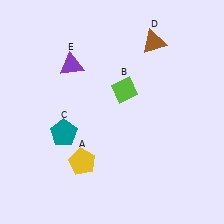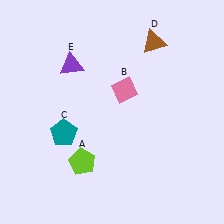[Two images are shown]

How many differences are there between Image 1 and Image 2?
There are 2 differences between the two images.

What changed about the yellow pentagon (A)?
In Image 1, A is yellow. In Image 2, it changed to lime.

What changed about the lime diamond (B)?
In Image 1, B is lime. In Image 2, it changed to pink.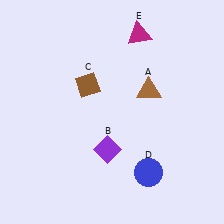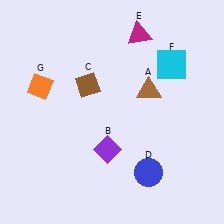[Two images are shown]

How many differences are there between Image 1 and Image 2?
There are 2 differences between the two images.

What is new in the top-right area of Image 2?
A cyan square (F) was added in the top-right area of Image 2.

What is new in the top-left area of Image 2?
An orange diamond (G) was added in the top-left area of Image 2.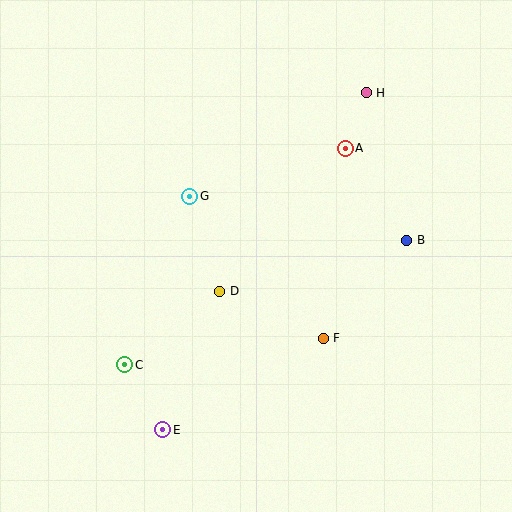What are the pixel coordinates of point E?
Point E is at (163, 430).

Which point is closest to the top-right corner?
Point H is closest to the top-right corner.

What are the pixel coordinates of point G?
Point G is at (190, 196).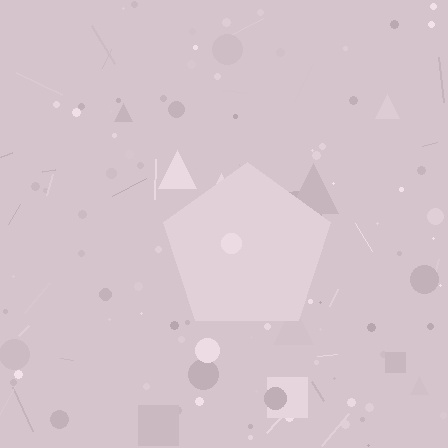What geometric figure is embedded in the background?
A pentagon is embedded in the background.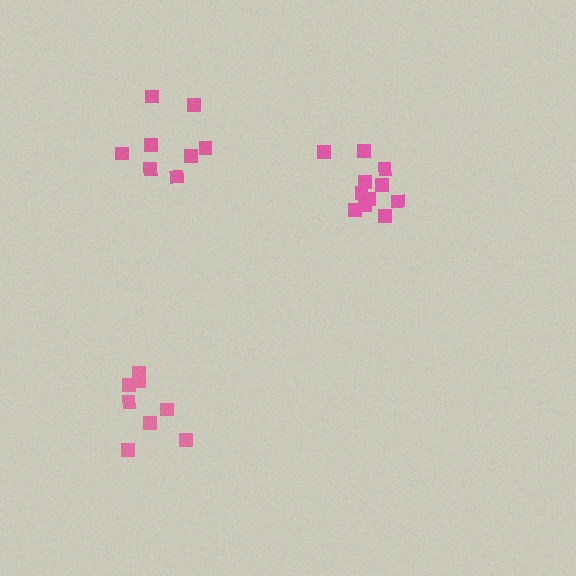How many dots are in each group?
Group 1: 11 dots, Group 2: 8 dots, Group 3: 8 dots (27 total).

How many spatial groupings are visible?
There are 3 spatial groupings.